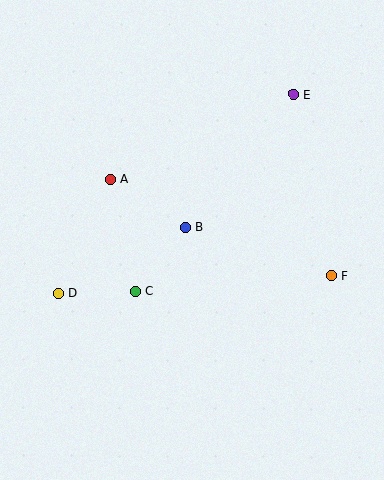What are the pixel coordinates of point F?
Point F is at (331, 275).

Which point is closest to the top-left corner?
Point A is closest to the top-left corner.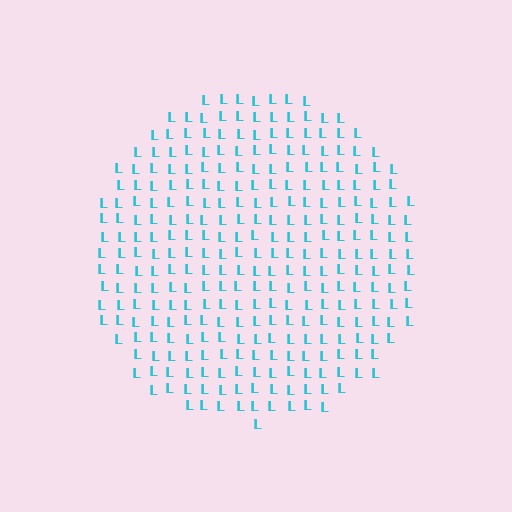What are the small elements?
The small elements are letter L's.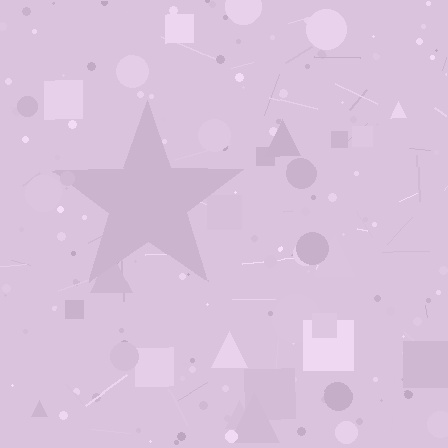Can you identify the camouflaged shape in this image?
The camouflaged shape is a star.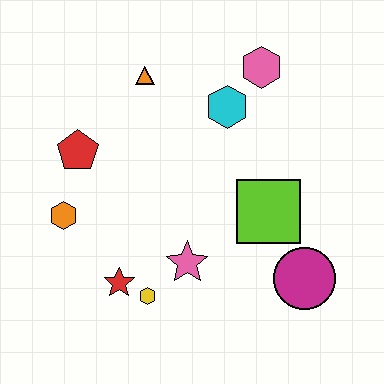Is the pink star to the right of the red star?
Yes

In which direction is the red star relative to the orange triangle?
The red star is below the orange triangle.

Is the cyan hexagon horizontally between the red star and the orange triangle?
No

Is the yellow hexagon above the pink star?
No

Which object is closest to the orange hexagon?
The red pentagon is closest to the orange hexagon.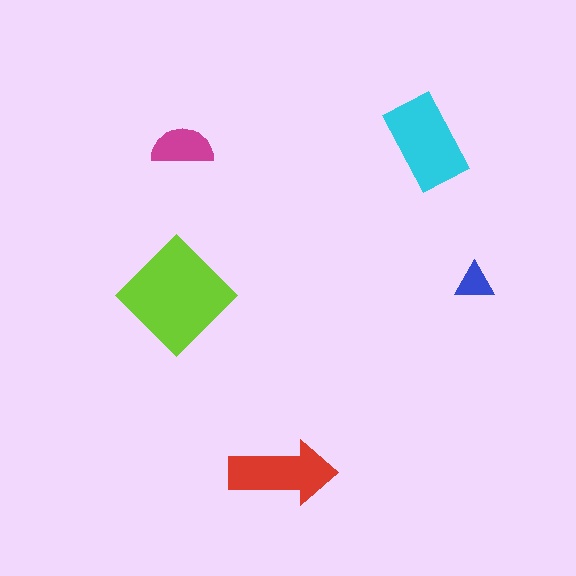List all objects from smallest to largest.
The blue triangle, the magenta semicircle, the red arrow, the cyan rectangle, the lime diamond.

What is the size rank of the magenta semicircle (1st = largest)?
4th.